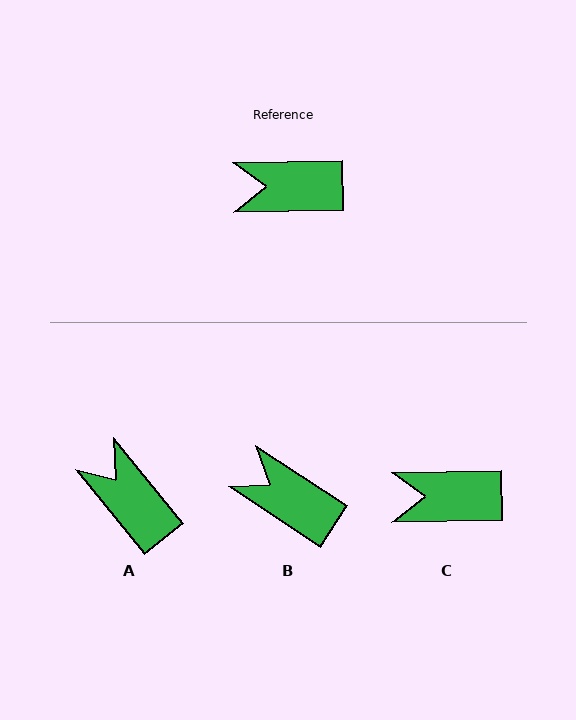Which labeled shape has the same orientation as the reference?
C.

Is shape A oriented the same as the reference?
No, it is off by about 52 degrees.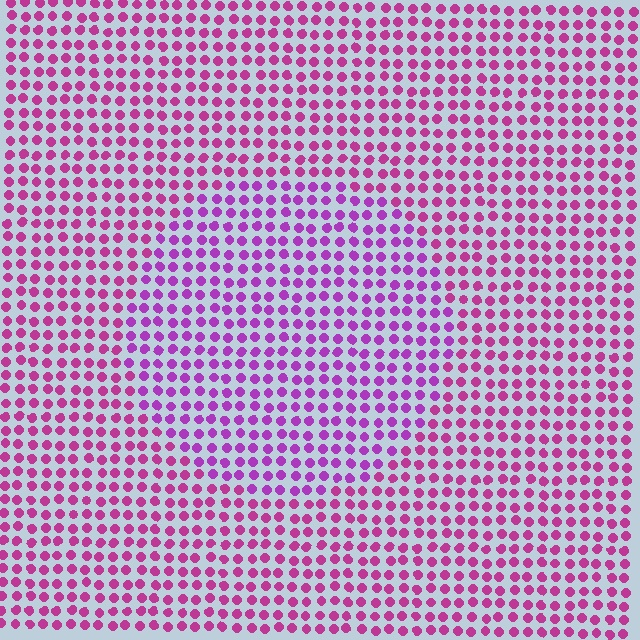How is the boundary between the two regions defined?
The boundary is defined purely by a slight shift in hue (about 26 degrees). Spacing, size, and orientation are identical on both sides.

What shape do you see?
I see a circle.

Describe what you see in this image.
The image is filled with small magenta elements in a uniform arrangement. A circle-shaped region is visible where the elements are tinted to a slightly different hue, forming a subtle color boundary.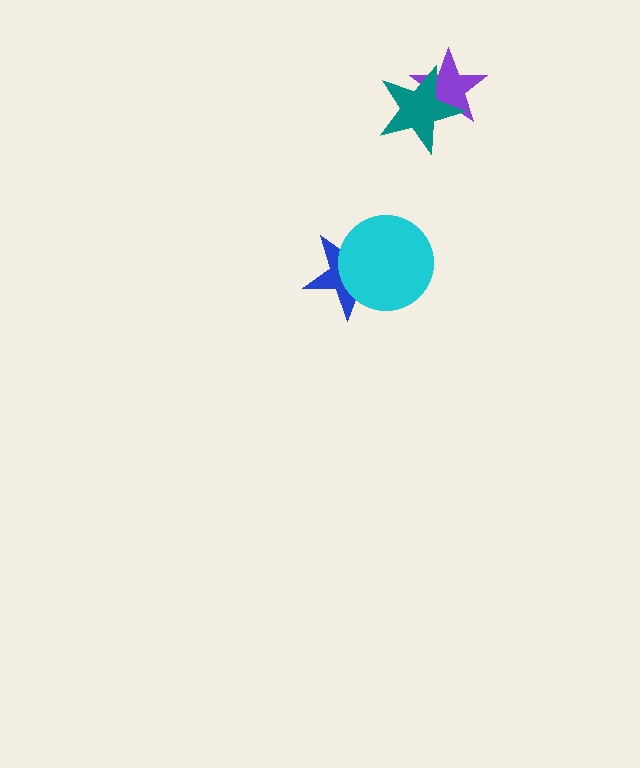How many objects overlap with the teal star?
1 object overlaps with the teal star.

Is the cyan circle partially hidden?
No, no other shape covers it.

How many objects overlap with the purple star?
1 object overlaps with the purple star.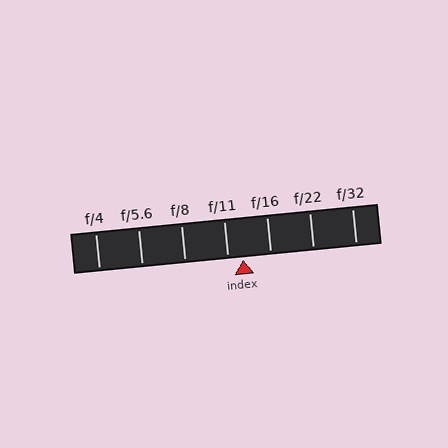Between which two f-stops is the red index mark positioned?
The index mark is between f/11 and f/16.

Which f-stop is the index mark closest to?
The index mark is closest to f/11.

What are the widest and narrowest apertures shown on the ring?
The widest aperture shown is f/4 and the narrowest is f/32.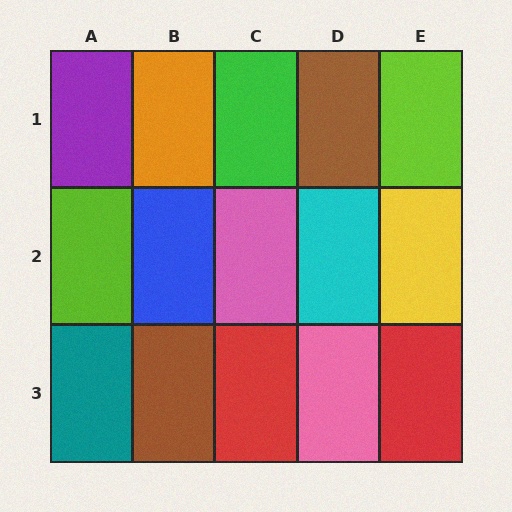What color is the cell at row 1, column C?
Green.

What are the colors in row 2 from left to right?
Lime, blue, pink, cyan, yellow.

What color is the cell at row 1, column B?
Orange.